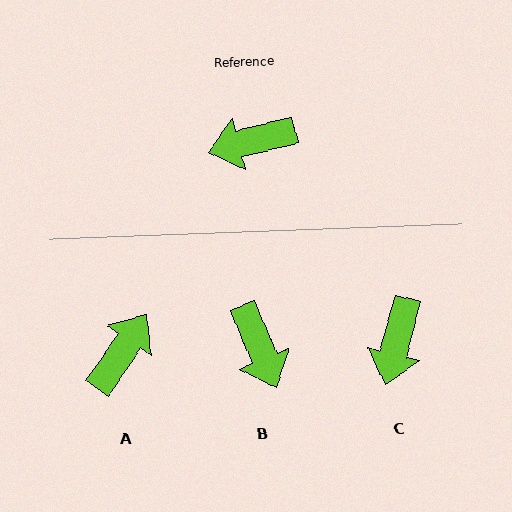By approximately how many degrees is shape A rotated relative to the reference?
Approximately 138 degrees clockwise.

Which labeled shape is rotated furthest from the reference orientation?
A, about 138 degrees away.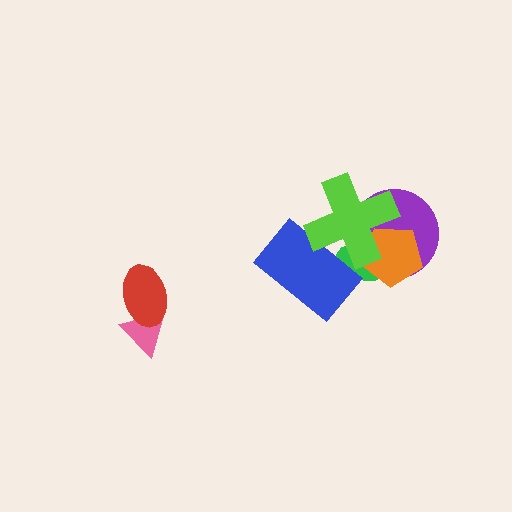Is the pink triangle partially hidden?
Yes, it is partially covered by another shape.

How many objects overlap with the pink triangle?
1 object overlaps with the pink triangle.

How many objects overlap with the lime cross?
4 objects overlap with the lime cross.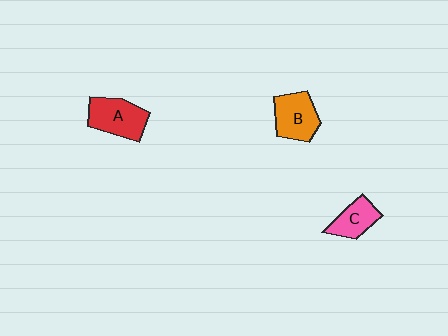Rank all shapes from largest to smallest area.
From largest to smallest: A (red), B (orange), C (pink).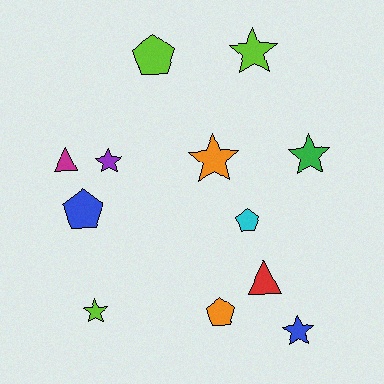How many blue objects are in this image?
There are 2 blue objects.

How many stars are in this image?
There are 6 stars.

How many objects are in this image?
There are 12 objects.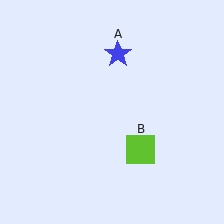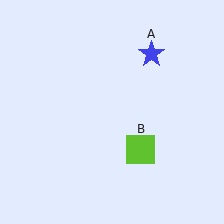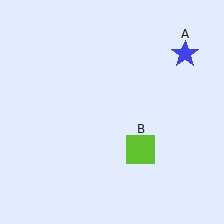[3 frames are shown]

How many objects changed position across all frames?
1 object changed position: blue star (object A).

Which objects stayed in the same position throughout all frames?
Lime square (object B) remained stationary.